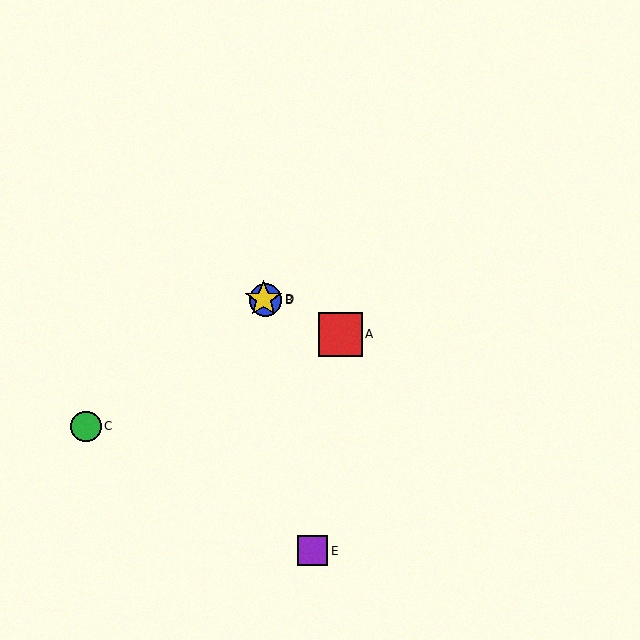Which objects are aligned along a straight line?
Objects A, B, D are aligned along a straight line.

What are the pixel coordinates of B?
Object B is at (266, 300).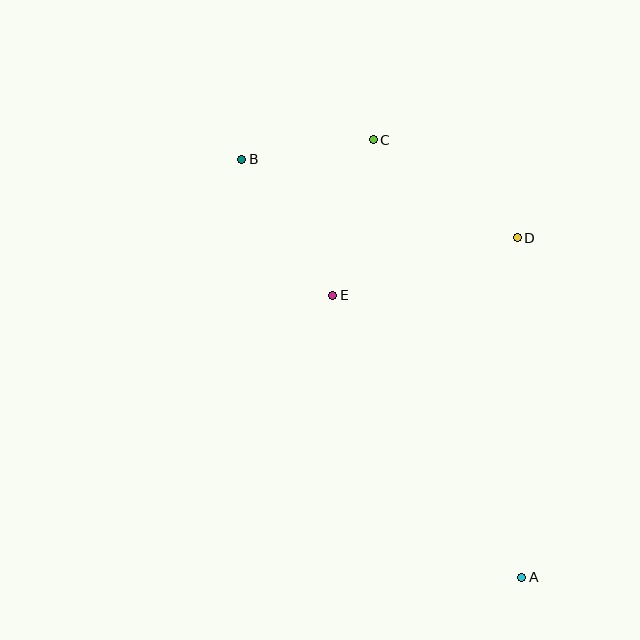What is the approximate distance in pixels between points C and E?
The distance between C and E is approximately 161 pixels.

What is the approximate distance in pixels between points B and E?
The distance between B and E is approximately 163 pixels.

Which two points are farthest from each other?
Points A and B are farthest from each other.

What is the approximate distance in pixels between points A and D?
The distance between A and D is approximately 339 pixels.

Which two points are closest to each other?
Points B and C are closest to each other.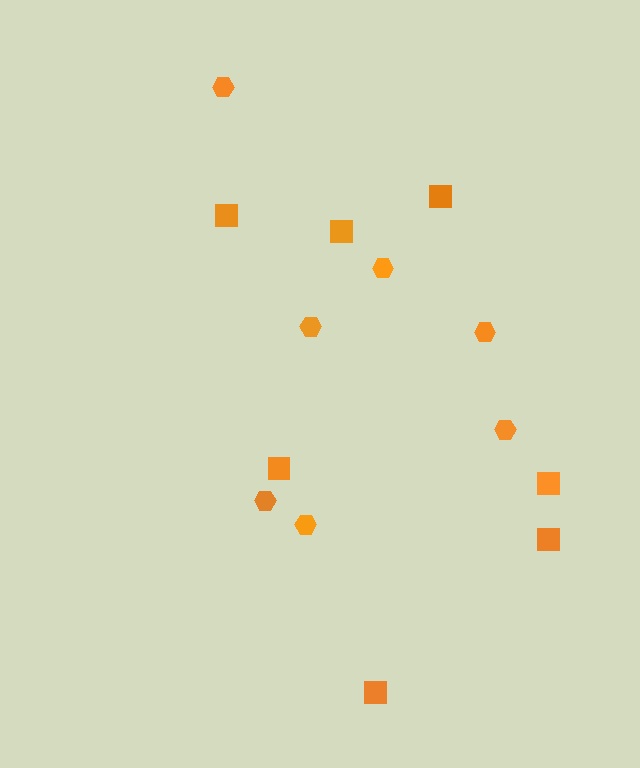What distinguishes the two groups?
There are 2 groups: one group of squares (7) and one group of hexagons (7).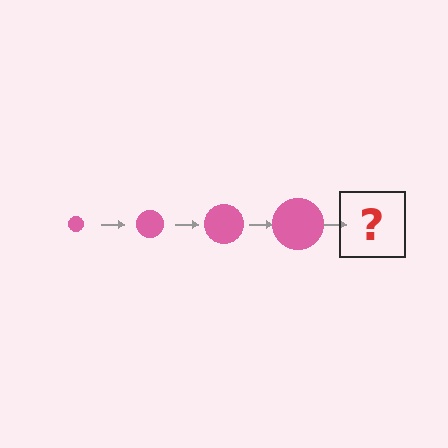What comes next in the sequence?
The next element should be a pink circle, larger than the previous one.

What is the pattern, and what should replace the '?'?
The pattern is that the circle gets progressively larger each step. The '?' should be a pink circle, larger than the previous one.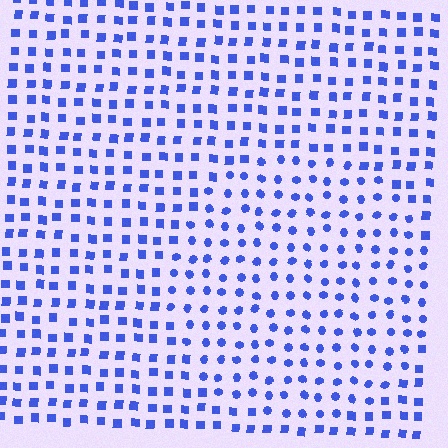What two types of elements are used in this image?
The image uses circles inside the circle region and squares outside it.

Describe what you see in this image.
The image is filled with small blue elements arranged in a uniform grid. A circle-shaped region contains circles, while the surrounding area contains squares. The boundary is defined purely by the change in element shape.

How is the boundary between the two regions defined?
The boundary is defined by a change in element shape: circles inside vs. squares outside. All elements share the same color and spacing.